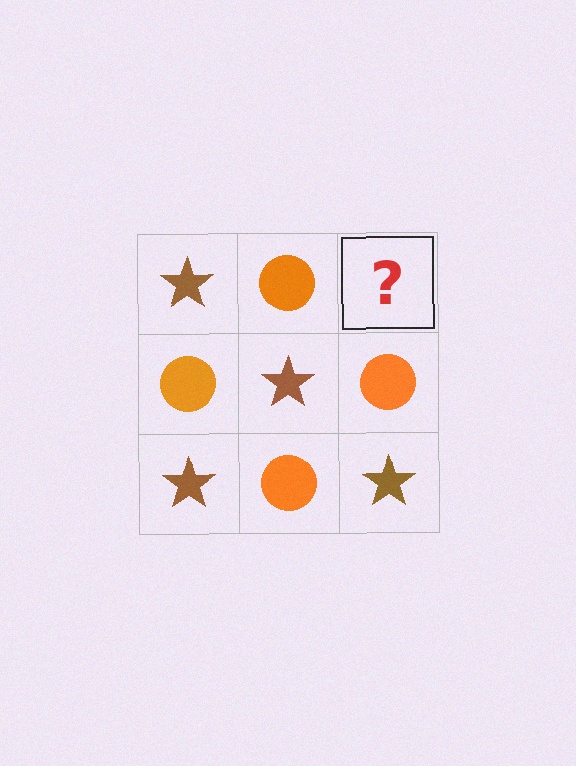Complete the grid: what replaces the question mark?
The question mark should be replaced with a brown star.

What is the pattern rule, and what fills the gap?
The rule is that it alternates brown star and orange circle in a checkerboard pattern. The gap should be filled with a brown star.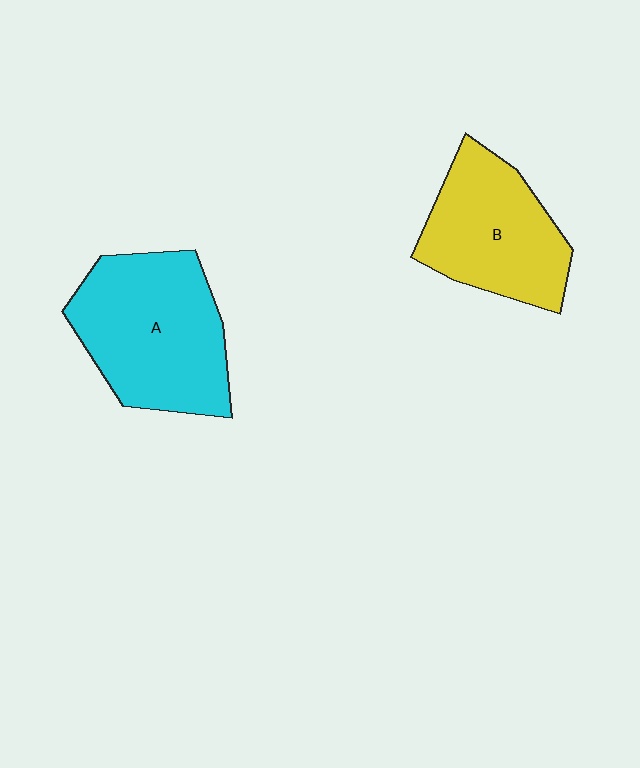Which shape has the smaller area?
Shape B (yellow).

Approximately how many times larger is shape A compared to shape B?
Approximately 1.2 times.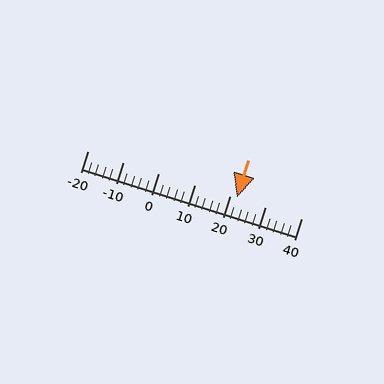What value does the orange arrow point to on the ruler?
The orange arrow points to approximately 22.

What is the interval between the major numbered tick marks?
The major tick marks are spaced 10 units apart.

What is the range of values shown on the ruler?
The ruler shows values from -20 to 40.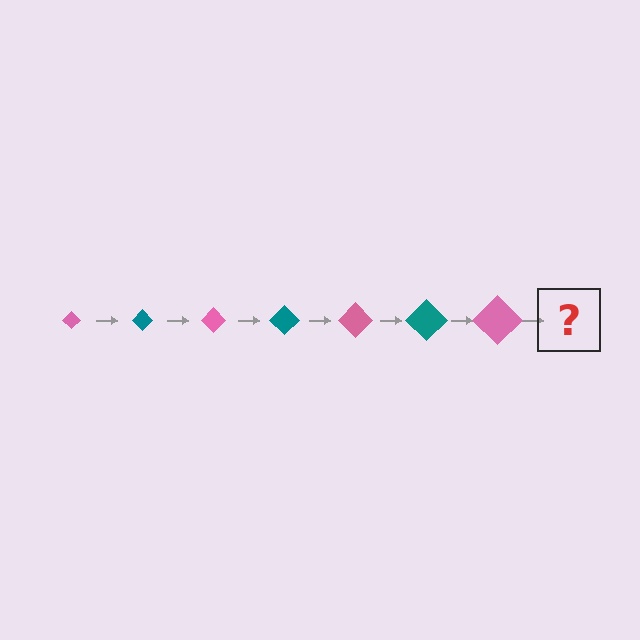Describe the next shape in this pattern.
It should be a teal diamond, larger than the previous one.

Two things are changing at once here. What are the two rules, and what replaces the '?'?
The two rules are that the diamond grows larger each step and the color cycles through pink and teal. The '?' should be a teal diamond, larger than the previous one.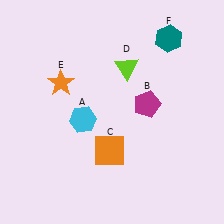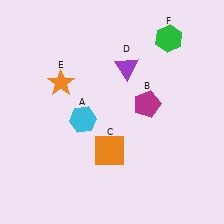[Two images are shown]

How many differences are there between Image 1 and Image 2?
There are 2 differences between the two images.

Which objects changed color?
D changed from lime to purple. F changed from teal to green.